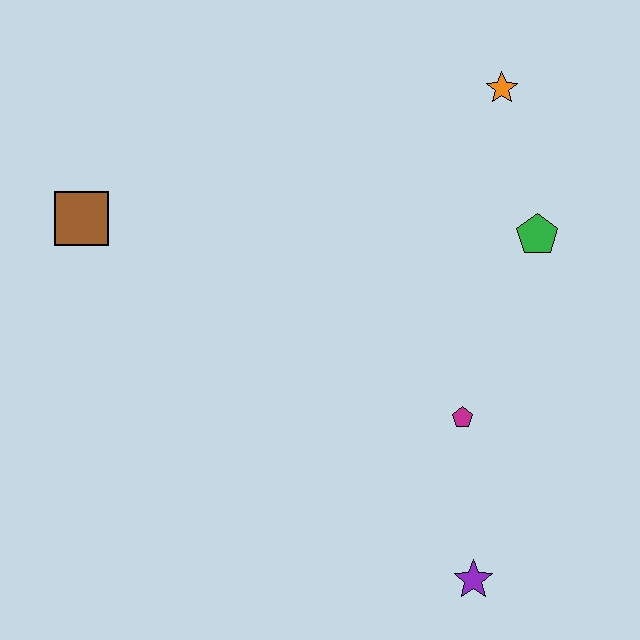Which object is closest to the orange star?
The green pentagon is closest to the orange star.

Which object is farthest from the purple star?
The brown square is farthest from the purple star.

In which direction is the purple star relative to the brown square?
The purple star is to the right of the brown square.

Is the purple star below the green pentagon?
Yes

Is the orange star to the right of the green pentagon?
No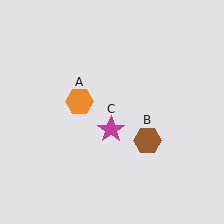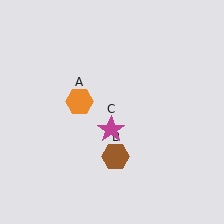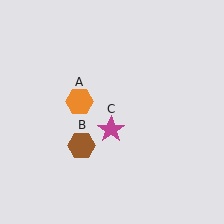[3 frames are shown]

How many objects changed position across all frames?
1 object changed position: brown hexagon (object B).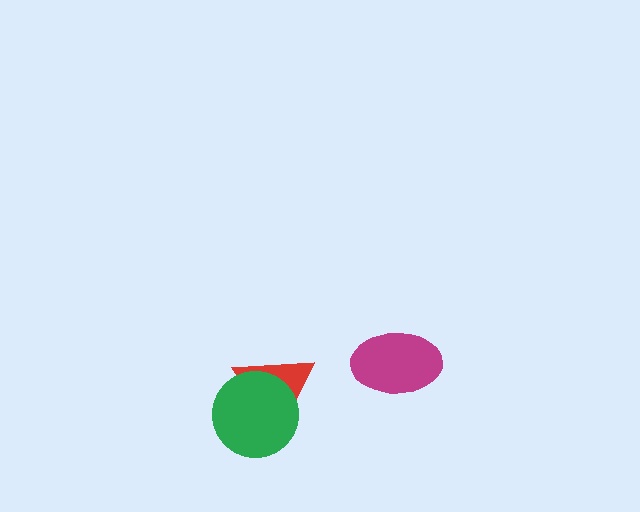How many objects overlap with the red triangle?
1 object overlaps with the red triangle.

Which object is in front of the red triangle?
The green circle is in front of the red triangle.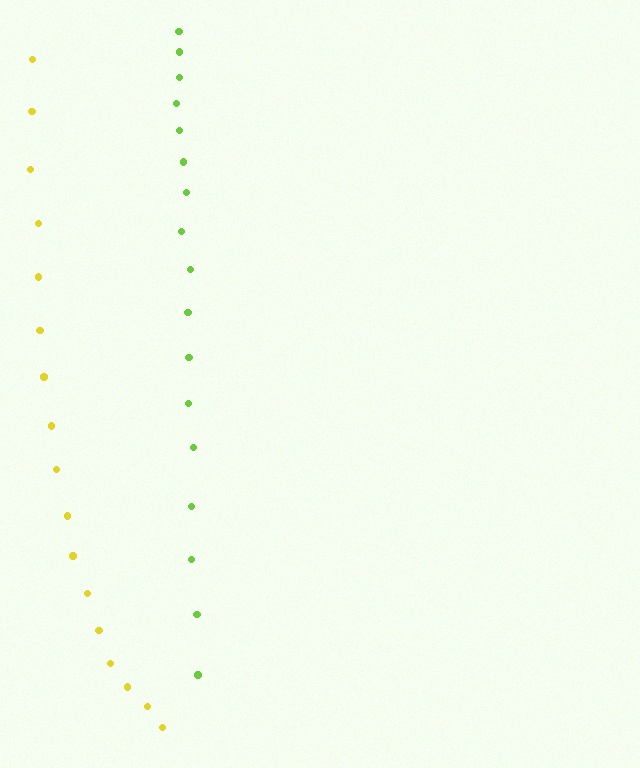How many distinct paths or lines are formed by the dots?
There are 2 distinct paths.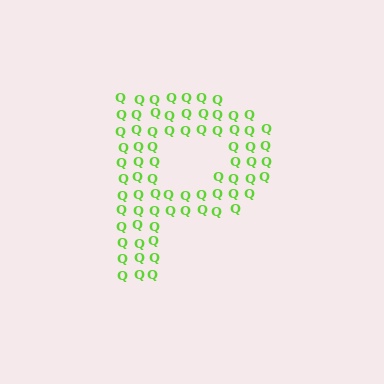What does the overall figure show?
The overall figure shows the letter P.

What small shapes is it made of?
It is made of small letter Q's.